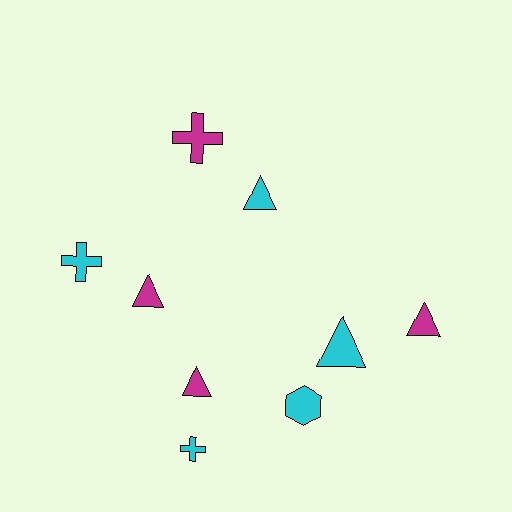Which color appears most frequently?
Cyan, with 5 objects.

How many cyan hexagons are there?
There is 1 cyan hexagon.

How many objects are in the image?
There are 9 objects.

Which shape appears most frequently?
Triangle, with 5 objects.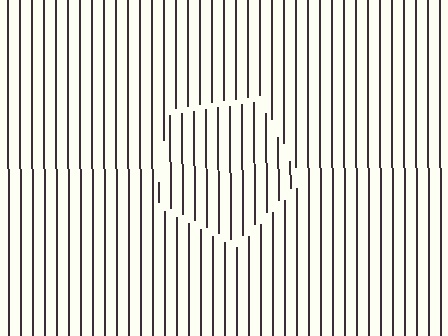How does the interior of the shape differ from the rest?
The interior of the shape contains the same grating, shifted by half a period — the contour is defined by the phase discontinuity where line-ends from the inner and outer gratings abut.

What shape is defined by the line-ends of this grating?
An illusory pentagon. The interior of the shape contains the same grating, shifted by half a period — the contour is defined by the phase discontinuity where line-ends from the inner and outer gratings abut.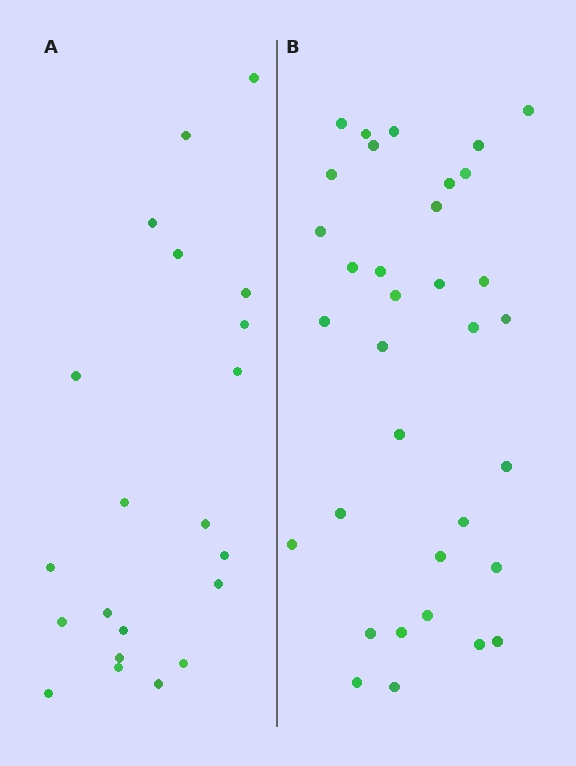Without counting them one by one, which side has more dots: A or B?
Region B (the right region) has more dots.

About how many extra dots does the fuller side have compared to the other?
Region B has approximately 15 more dots than region A.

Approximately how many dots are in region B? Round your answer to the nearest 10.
About 30 dots. (The exact count is 34, which rounds to 30.)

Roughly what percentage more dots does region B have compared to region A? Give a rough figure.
About 60% more.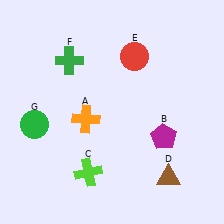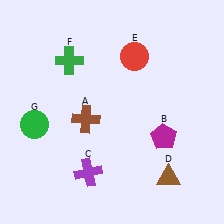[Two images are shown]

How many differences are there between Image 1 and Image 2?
There are 2 differences between the two images.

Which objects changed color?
A changed from orange to brown. C changed from lime to purple.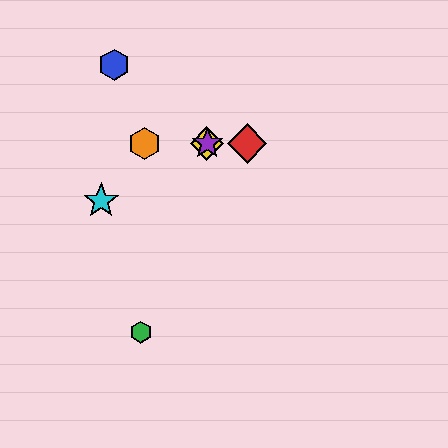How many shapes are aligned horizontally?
4 shapes (the red diamond, the yellow diamond, the purple star, the orange hexagon) are aligned horizontally.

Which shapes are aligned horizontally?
The red diamond, the yellow diamond, the purple star, the orange hexagon are aligned horizontally.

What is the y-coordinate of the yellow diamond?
The yellow diamond is at y≈144.